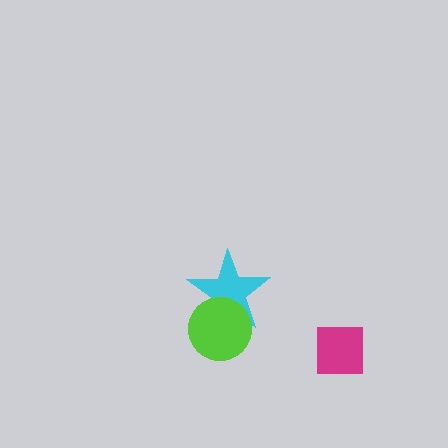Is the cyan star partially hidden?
Yes, it is partially covered by another shape.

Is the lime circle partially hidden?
No, no other shape covers it.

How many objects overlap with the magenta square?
0 objects overlap with the magenta square.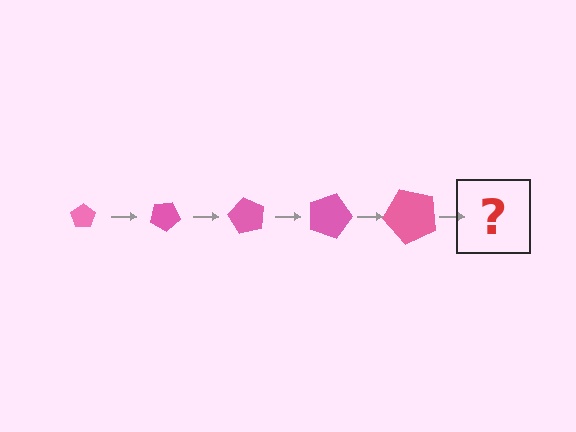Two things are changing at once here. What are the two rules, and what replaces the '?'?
The two rules are that the pentagon grows larger each step and it rotates 30 degrees each step. The '?' should be a pentagon, larger than the previous one and rotated 150 degrees from the start.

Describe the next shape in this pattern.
It should be a pentagon, larger than the previous one and rotated 150 degrees from the start.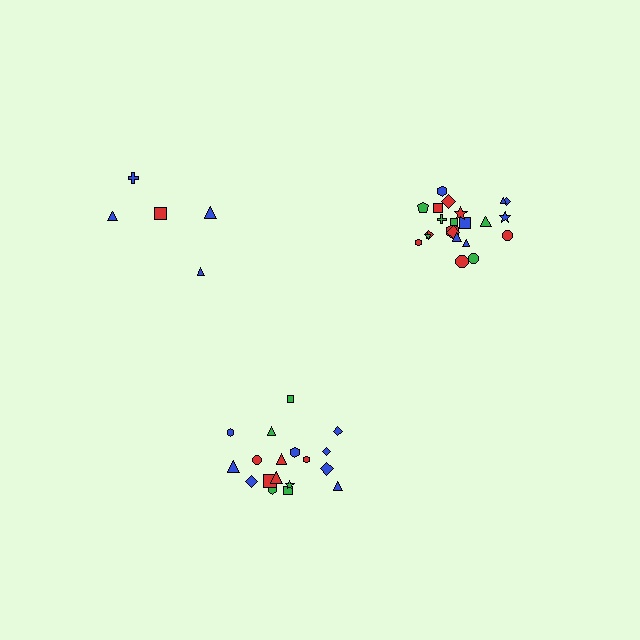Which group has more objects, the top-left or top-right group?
The top-right group.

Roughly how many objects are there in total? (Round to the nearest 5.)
Roughly 45 objects in total.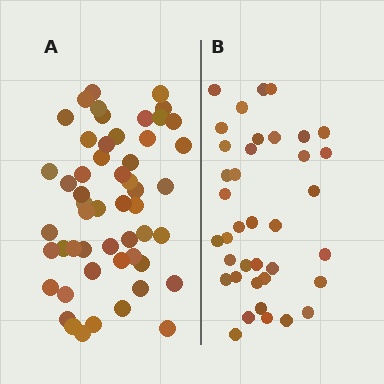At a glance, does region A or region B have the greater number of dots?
Region A (the left region) has more dots.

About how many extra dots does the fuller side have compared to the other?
Region A has approximately 15 more dots than region B.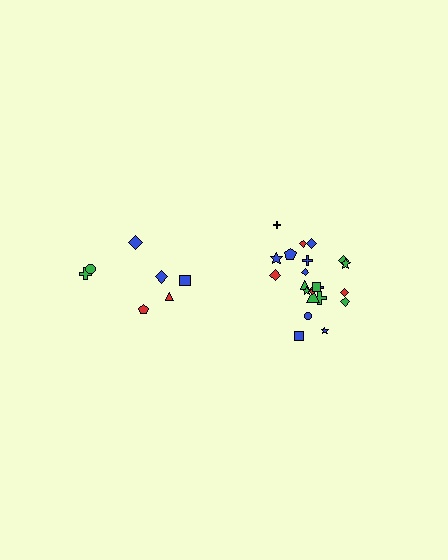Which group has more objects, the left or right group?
The right group.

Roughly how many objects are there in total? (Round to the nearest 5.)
Roughly 30 objects in total.